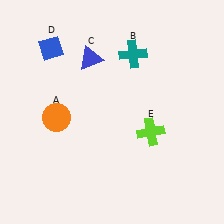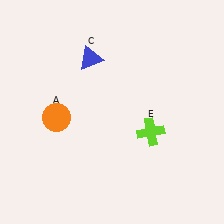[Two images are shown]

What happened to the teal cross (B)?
The teal cross (B) was removed in Image 2. It was in the top-right area of Image 1.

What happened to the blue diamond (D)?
The blue diamond (D) was removed in Image 2. It was in the top-left area of Image 1.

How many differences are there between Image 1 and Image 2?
There are 2 differences between the two images.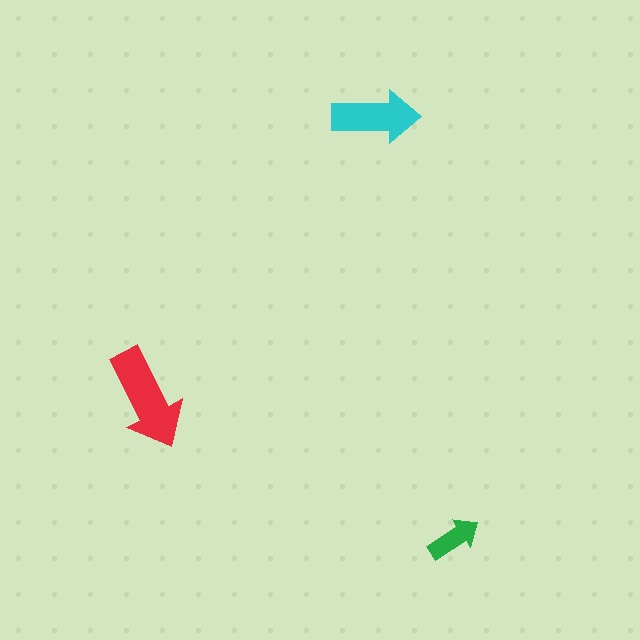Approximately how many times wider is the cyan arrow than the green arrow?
About 1.5 times wider.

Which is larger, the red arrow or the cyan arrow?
The red one.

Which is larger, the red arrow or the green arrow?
The red one.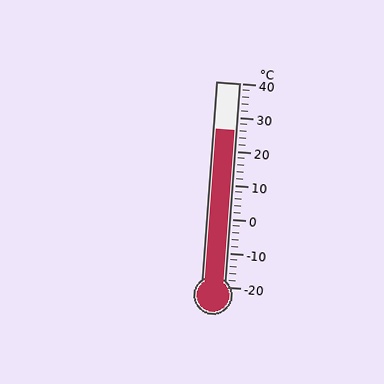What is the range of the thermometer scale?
The thermometer scale ranges from -20°C to 40°C.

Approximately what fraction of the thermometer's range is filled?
The thermometer is filled to approximately 75% of its range.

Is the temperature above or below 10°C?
The temperature is above 10°C.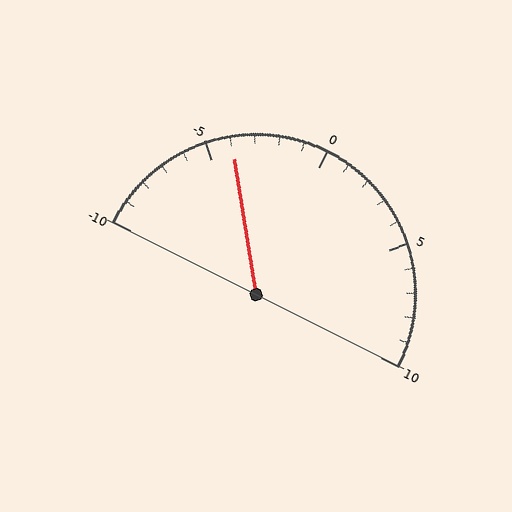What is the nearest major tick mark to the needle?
The nearest major tick mark is -5.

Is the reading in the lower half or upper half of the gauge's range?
The reading is in the lower half of the range (-10 to 10).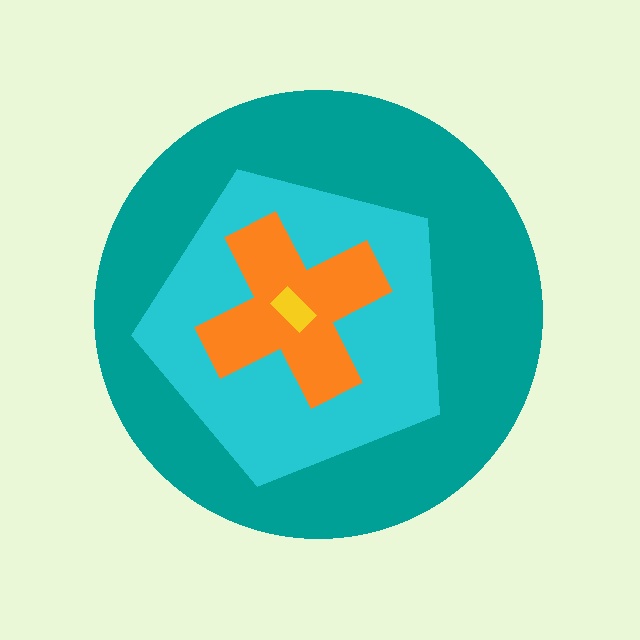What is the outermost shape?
The teal circle.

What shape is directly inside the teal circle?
The cyan pentagon.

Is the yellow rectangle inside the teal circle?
Yes.